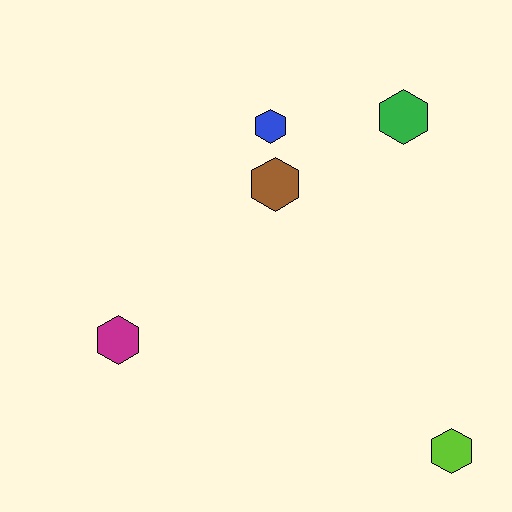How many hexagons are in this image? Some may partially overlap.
There are 5 hexagons.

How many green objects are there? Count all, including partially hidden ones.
There is 1 green object.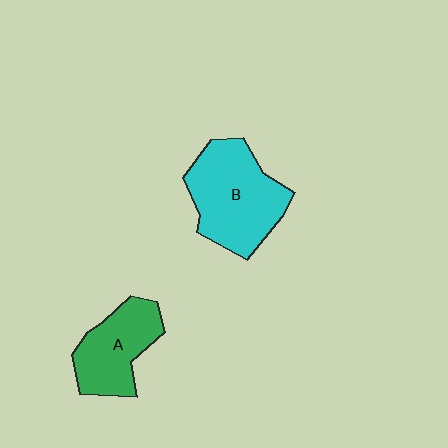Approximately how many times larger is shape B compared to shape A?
Approximately 1.4 times.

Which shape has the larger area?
Shape B (cyan).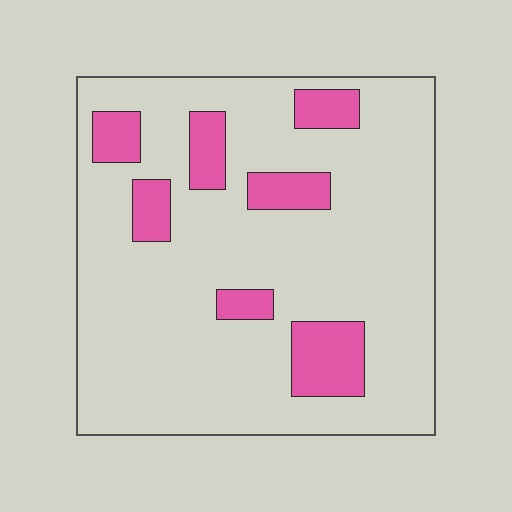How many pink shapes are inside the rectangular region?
7.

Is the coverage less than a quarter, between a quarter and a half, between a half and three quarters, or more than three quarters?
Less than a quarter.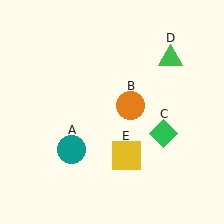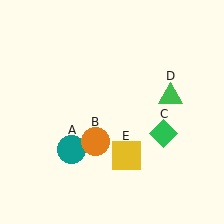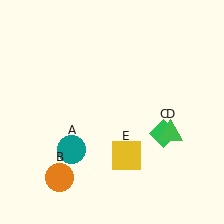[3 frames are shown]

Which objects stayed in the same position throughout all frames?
Teal circle (object A) and green diamond (object C) and yellow square (object E) remained stationary.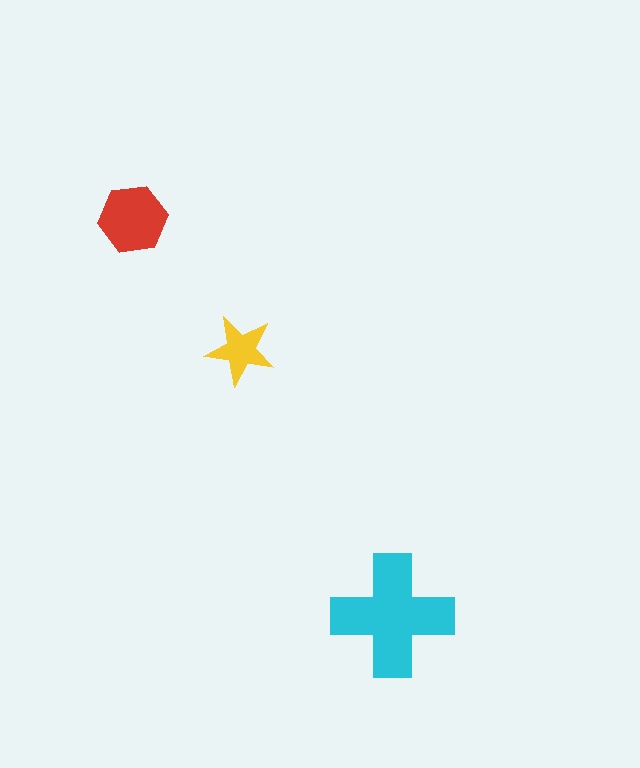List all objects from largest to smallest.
The cyan cross, the red hexagon, the yellow star.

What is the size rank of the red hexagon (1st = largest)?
2nd.